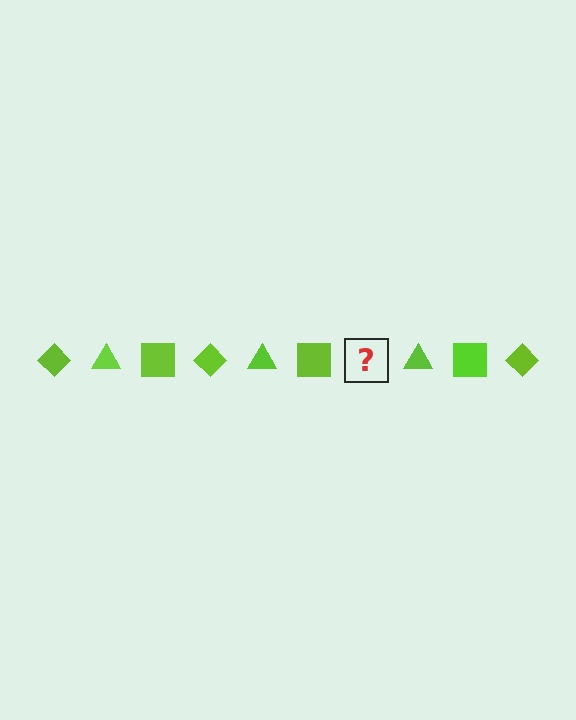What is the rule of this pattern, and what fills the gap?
The rule is that the pattern cycles through diamond, triangle, square shapes in lime. The gap should be filled with a lime diamond.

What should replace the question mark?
The question mark should be replaced with a lime diamond.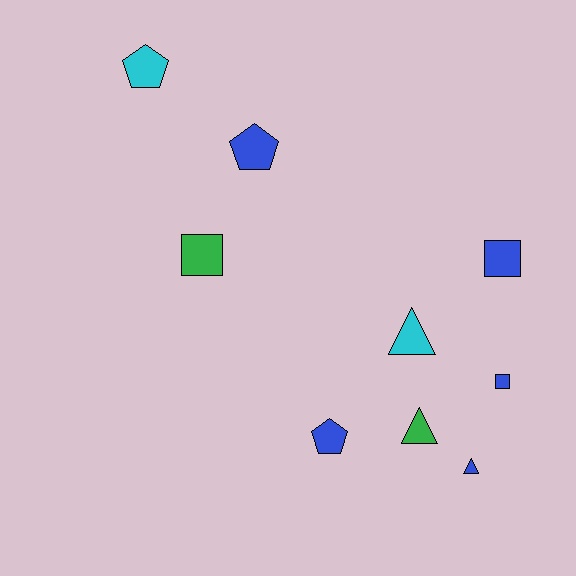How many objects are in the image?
There are 9 objects.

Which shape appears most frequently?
Square, with 3 objects.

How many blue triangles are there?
There is 1 blue triangle.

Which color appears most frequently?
Blue, with 5 objects.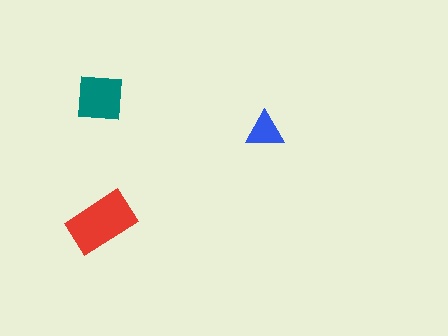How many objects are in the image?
There are 3 objects in the image.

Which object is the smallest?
The blue triangle.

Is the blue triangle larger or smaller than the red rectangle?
Smaller.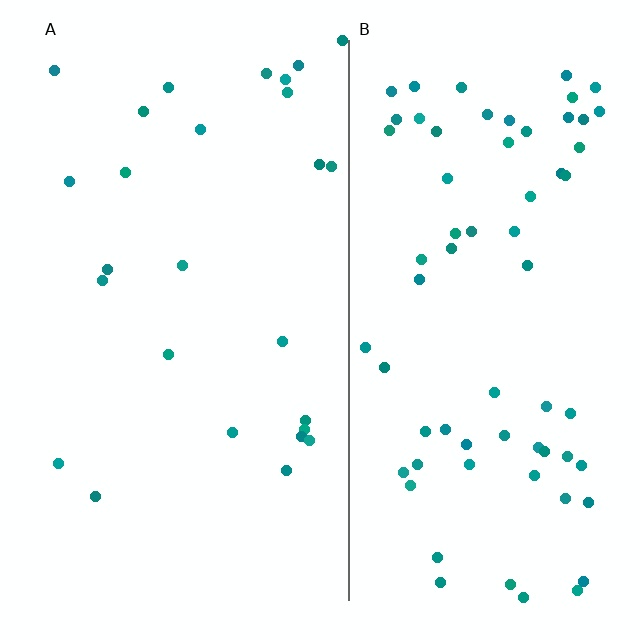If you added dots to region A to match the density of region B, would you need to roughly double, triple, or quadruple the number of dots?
Approximately triple.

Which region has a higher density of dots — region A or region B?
B (the right).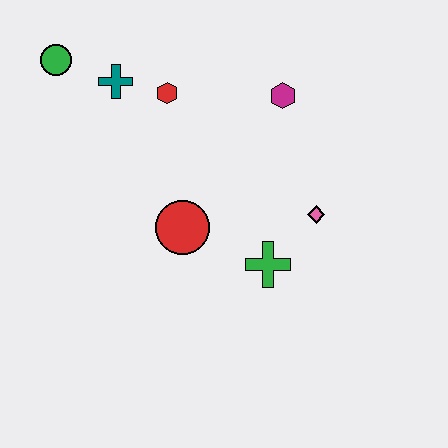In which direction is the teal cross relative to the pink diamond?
The teal cross is to the left of the pink diamond.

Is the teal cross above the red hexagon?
Yes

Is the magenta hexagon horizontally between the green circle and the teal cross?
No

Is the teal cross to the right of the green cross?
No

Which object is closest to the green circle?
The teal cross is closest to the green circle.